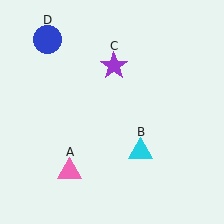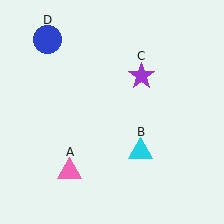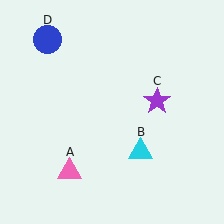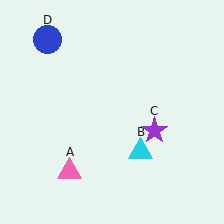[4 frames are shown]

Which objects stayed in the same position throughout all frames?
Pink triangle (object A) and cyan triangle (object B) and blue circle (object D) remained stationary.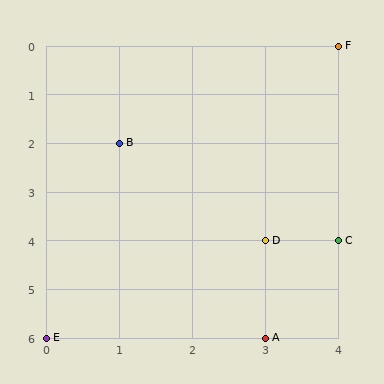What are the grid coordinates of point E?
Point E is at grid coordinates (0, 6).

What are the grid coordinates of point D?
Point D is at grid coordinates (3, 4).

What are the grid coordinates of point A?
Point A is at grid coordinates (3, 6).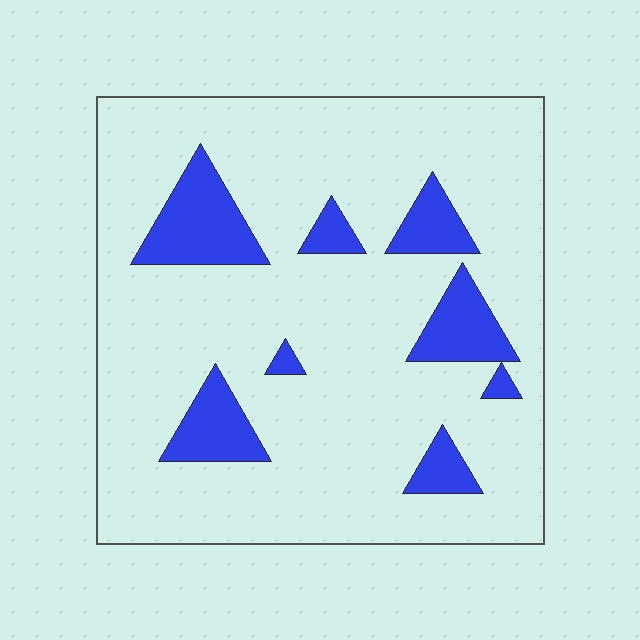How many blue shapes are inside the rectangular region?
8.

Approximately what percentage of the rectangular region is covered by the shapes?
Approximately 15%.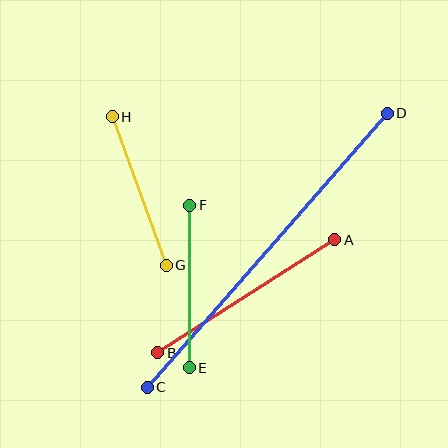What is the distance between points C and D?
The distance is approximately 364 pixels.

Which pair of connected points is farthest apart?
Points C and D are farthest apart.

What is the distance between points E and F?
The distance is approximately 163 pixels.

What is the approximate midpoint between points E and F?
The midpoint is at approximately (190, 287) pixels.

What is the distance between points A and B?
The distance is approximately 210 pixels.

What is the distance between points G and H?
The distance is approximately 158 pixels.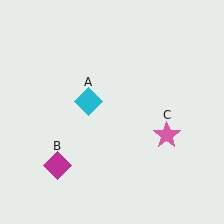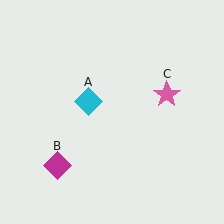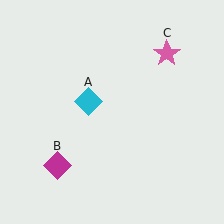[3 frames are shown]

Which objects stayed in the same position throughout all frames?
Cyan diamond (object A) and magenta diamond (object B) remained stationary.